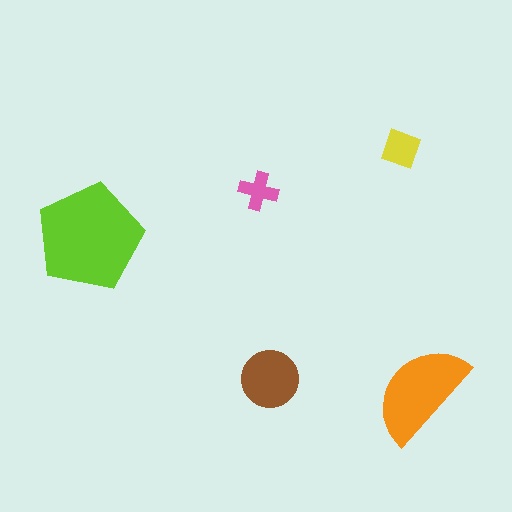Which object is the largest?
The lime pentagon.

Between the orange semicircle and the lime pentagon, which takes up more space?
The lime pentagon.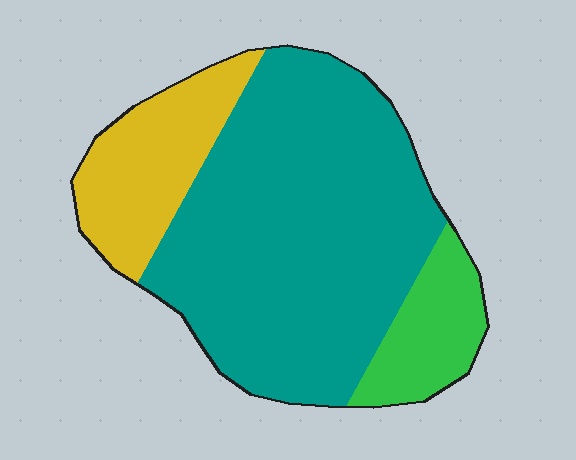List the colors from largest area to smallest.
From largest to smallest: teal, yellow, green.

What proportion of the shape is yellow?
Yellow takes up about one fifth (1/5) of the shape.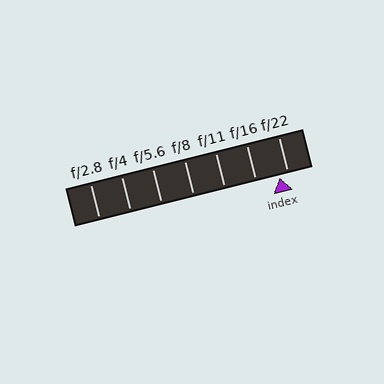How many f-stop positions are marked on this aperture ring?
There are 7 f-stop positions marked.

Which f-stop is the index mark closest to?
The index mark is closest to f/22.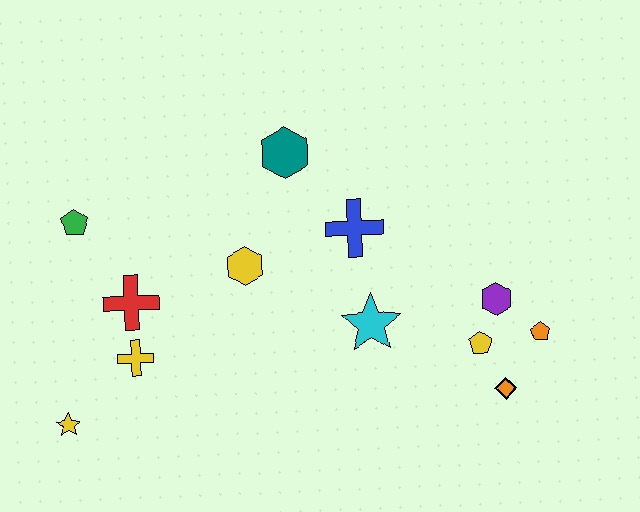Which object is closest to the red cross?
The yellow cross is closest to the red cross.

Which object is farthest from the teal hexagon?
The yellow star is farthest from the teal hexagon.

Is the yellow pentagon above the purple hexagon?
No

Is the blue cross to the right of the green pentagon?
Yes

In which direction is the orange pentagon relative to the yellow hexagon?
The orange pentagon is to the right of the yellow hexagon.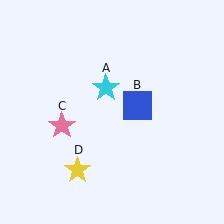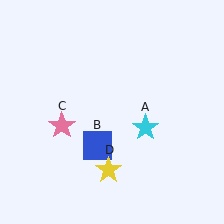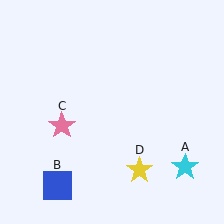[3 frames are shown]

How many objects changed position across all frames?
3 objects changed position: cyan star (object A), blue square (object B), yellow star (object D).